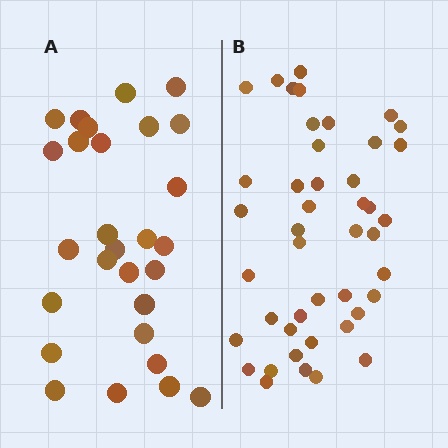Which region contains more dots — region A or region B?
Region B (the right region) has more dots.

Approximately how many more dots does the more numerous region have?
Region B has approximately 15 more dots than region A.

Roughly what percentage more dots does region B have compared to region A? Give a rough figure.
About 55% more.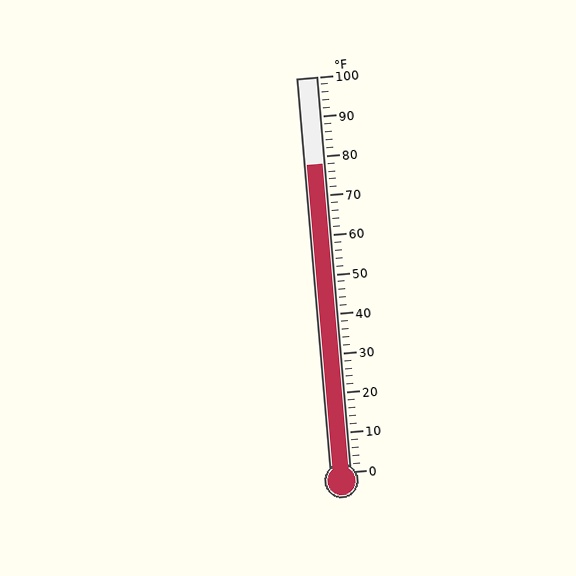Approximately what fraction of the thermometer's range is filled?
The thermometer is filled to approximately 80% of its range.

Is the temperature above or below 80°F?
The temperature is below 80°F.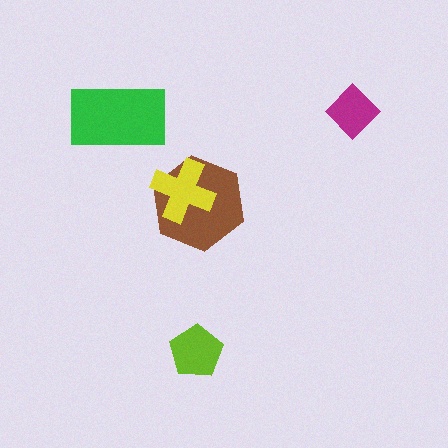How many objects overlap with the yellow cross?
1 object overlaps with the yellow cross.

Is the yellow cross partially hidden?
No, no other shape covers it.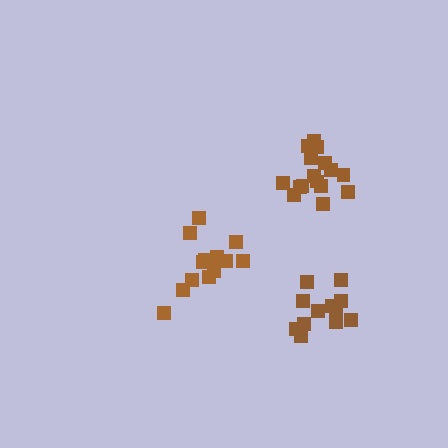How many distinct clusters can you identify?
There are 3 distinct clusters.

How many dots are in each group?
Group 1: 14 dots, Group 2: 16 dots, Group 3: 12 dots (42 total).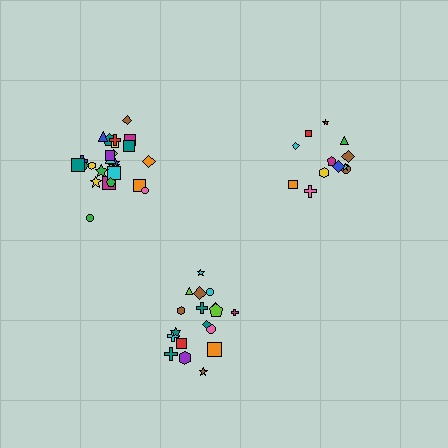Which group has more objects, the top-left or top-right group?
The top-left group.